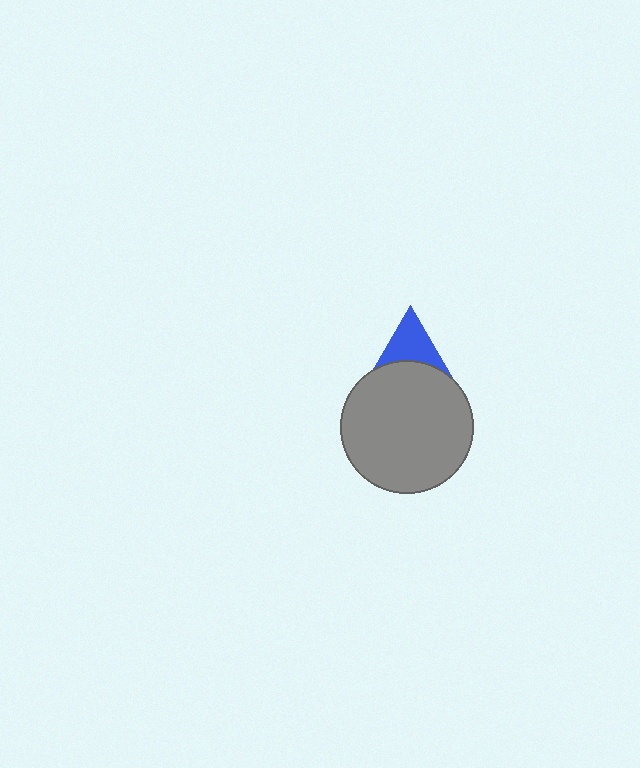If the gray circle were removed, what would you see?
You would see the complete blue triangle.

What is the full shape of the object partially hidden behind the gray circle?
The partially hidden object is a blue triangle.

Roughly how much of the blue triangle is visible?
A small part of it is visible (roughly 44%).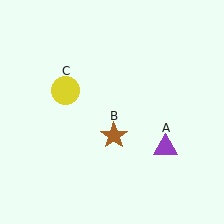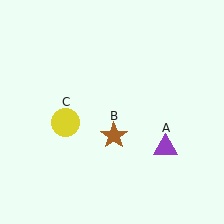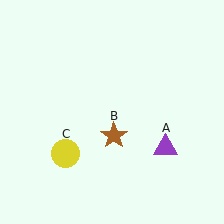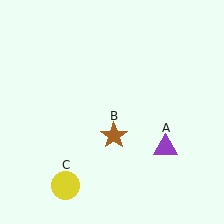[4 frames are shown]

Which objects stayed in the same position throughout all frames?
Purple triangle (object A) and brown star (object B) remained stationary.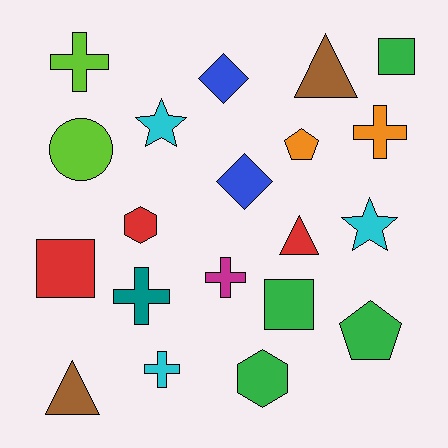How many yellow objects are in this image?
There are no yellow objects.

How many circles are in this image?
There is 1 circle.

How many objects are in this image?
There are 20 objects.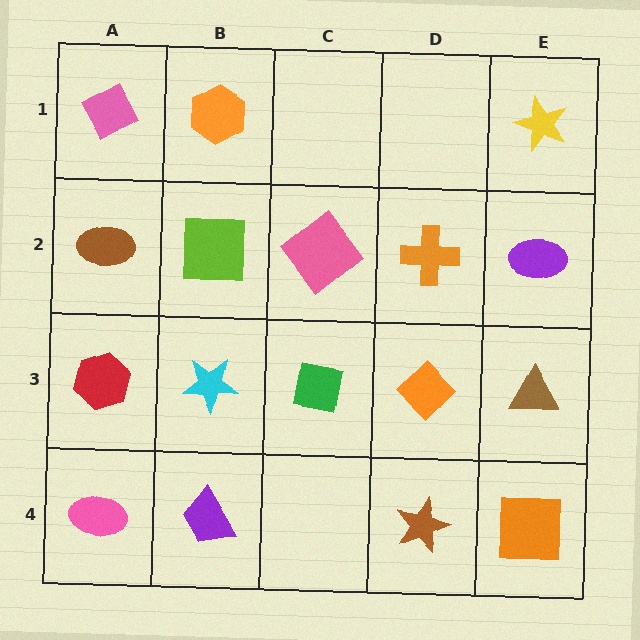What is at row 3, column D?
An orange diamond.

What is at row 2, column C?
A pink diamond.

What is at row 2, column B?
A lime square.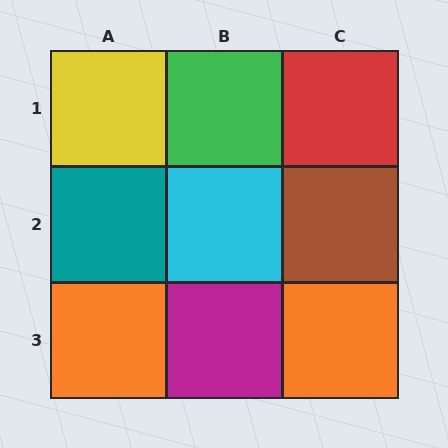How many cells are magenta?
1 cell is magenta.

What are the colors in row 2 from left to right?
Teal, cyan, brown.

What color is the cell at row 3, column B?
Magenta.